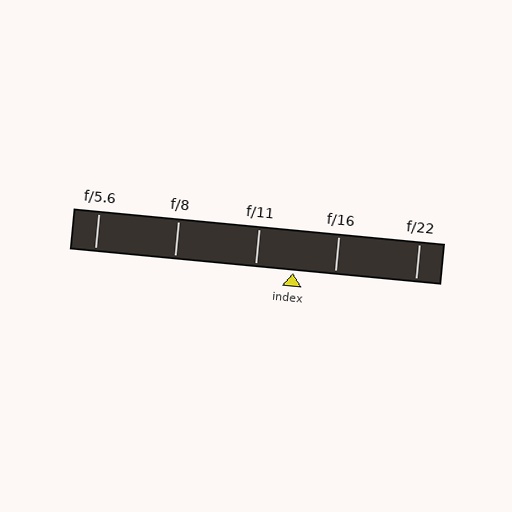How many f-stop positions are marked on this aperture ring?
There are 5 f-stop positions marked.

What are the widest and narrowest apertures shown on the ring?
The widest aperture shown is f/5.6 and the narrowest is f/22.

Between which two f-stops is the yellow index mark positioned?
The index mark is between f/11 and f/16.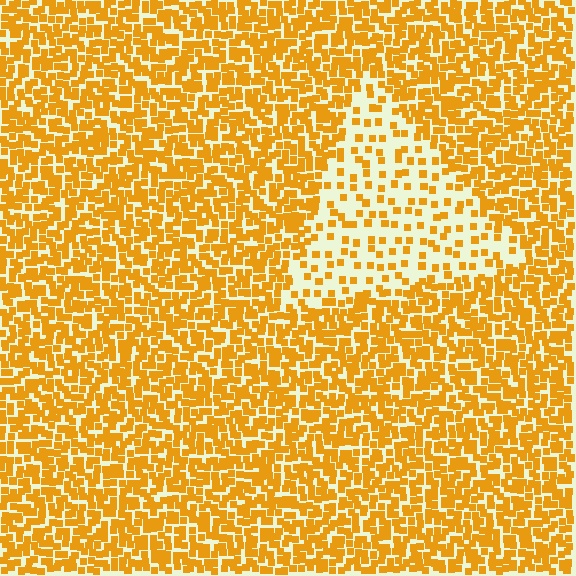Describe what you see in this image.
The image contains small orange elements arranged at two different densities. A triangle-shaped region is visible where the elements are less densely packed than the surrounding area.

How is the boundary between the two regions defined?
The boundary is defined by a change in element density (approximately 2.7x ratio). All elements are the same color, size, and shape.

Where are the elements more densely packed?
The elements are more densely packed outside the triangle boundary.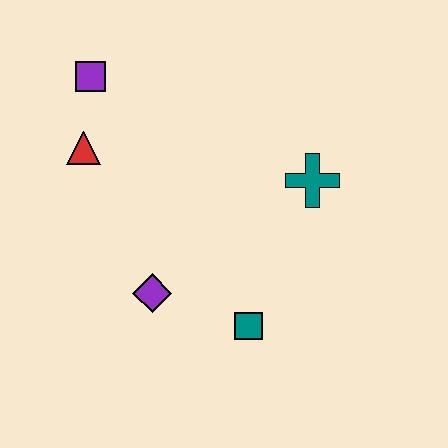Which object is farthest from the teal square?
The purple square is farthest from the teal square.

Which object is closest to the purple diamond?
The teal square is closest to the purple diamond.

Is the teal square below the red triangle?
Yes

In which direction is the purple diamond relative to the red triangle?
The purple diamond is below the red triangle.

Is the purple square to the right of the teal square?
No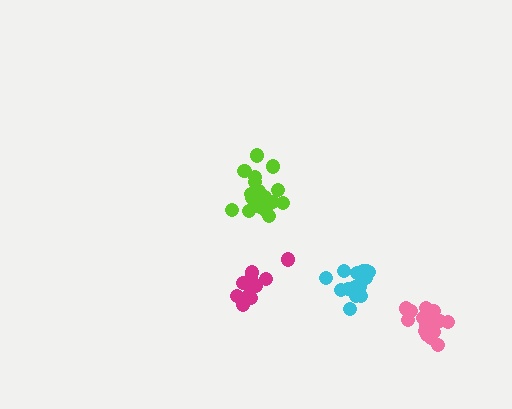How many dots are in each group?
Group 1: 16 dots, Group 2: 17 dots, Group 3: 18 dots, Group 4: 13 dots (64 total).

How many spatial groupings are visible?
There are 4 spatial groupings.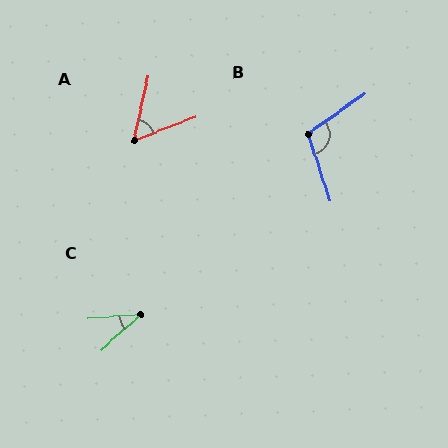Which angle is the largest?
B, at approximately 107 degrees.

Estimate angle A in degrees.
Approximately 56 degrees.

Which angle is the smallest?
C, at approximately 37 degrees.